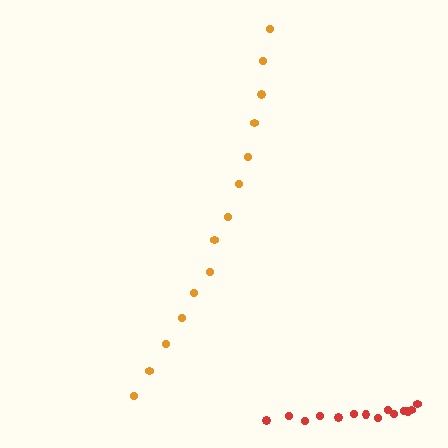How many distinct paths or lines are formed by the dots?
There are 2 distinct paths.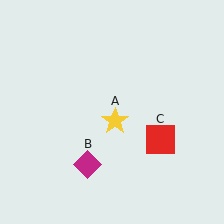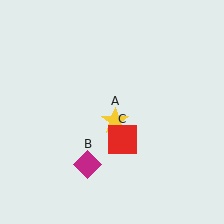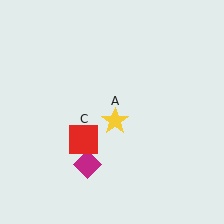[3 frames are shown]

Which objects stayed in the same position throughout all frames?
Yellow star (object A) and magenta diamond (object B) remained stationary.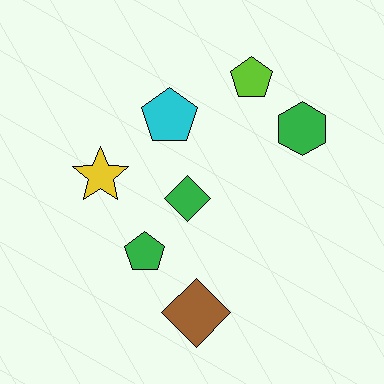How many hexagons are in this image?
There is 1 hexagon.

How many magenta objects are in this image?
There are no magenta objects.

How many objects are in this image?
There are 7 objects.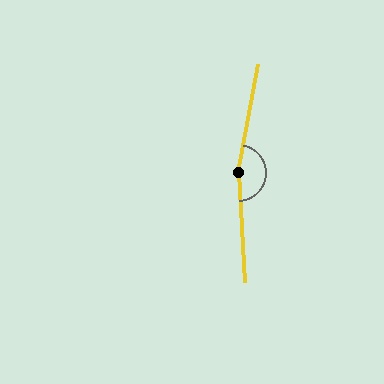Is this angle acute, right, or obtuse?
It is obtuse.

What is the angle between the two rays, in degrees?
Approximately 166 degrees.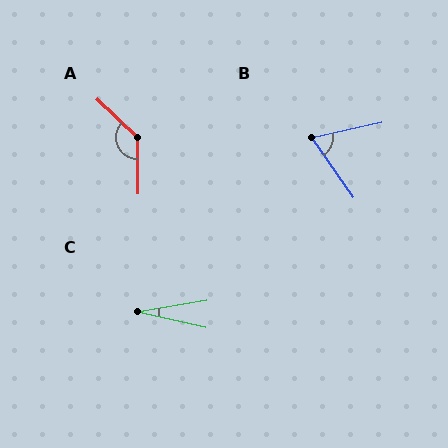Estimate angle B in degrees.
Approximately 68 degrees.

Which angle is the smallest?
C, at approximately 22 degrees.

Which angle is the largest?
A, at approximately 134 degrees.